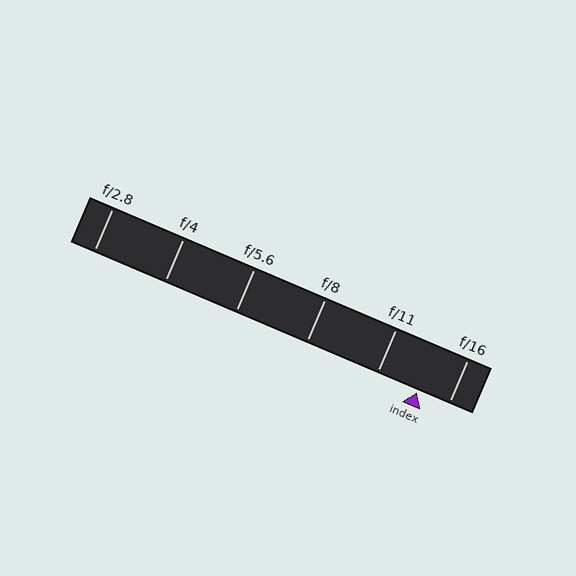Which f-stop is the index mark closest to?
The index mark is closest to f/16.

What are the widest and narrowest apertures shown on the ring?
The widest aperture shown is f/2.8 and the narrowest is f/16.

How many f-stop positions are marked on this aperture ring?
There are 6 f-stop positions marked.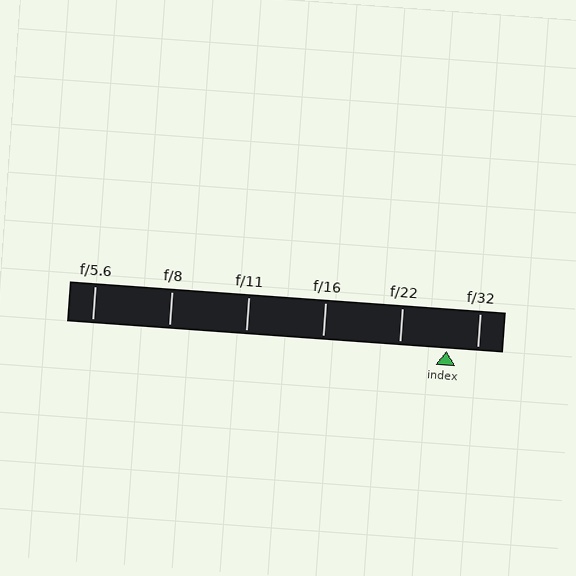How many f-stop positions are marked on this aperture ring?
There are 6 f-stop positions marked.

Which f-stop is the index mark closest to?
The index mark is closest to f/32.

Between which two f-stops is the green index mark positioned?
The index mark is between f/22 and f/32.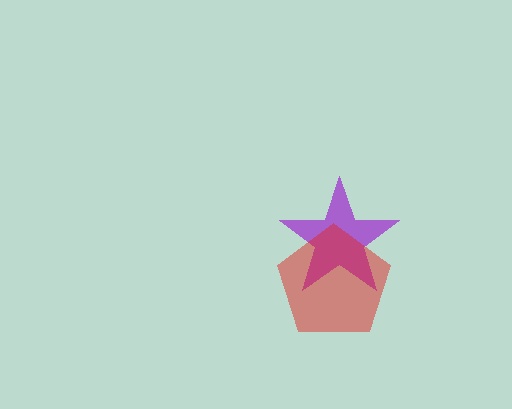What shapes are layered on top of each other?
The layered shapes are: a purple star, a red pentagon.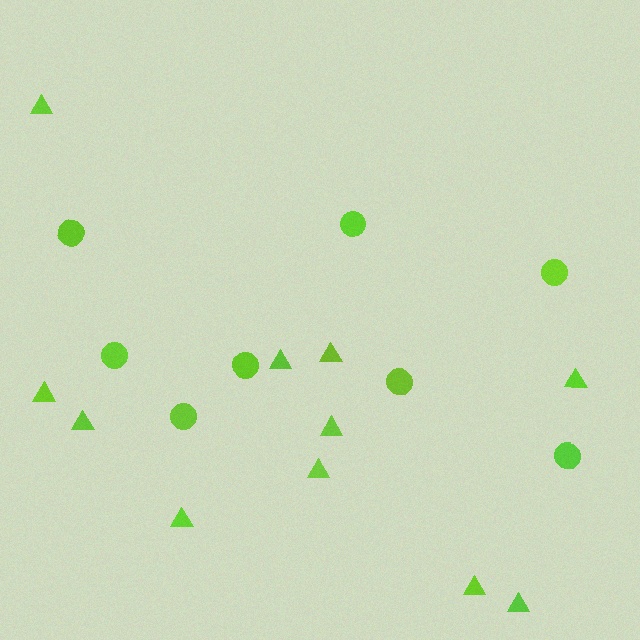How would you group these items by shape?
There are 2 groups: one group of circles (8) and one group of triangles (11).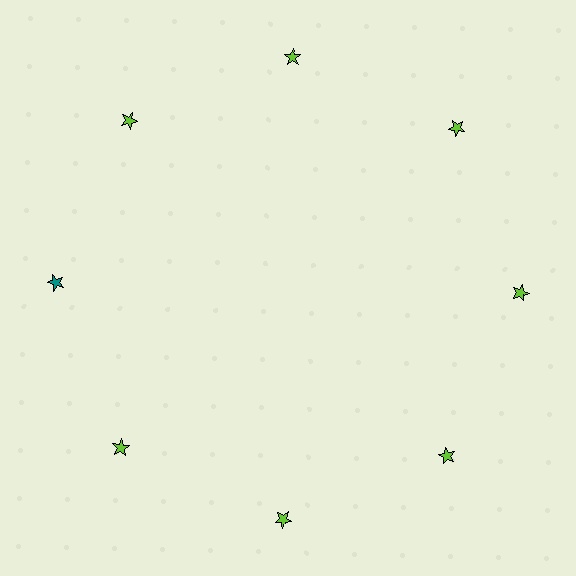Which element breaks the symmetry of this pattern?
The teal star at roughly the 9 o'clock position breaks the symmetry. All other shapes are lime stars.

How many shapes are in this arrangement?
There are 8 shapes arranged in a ring pattern.